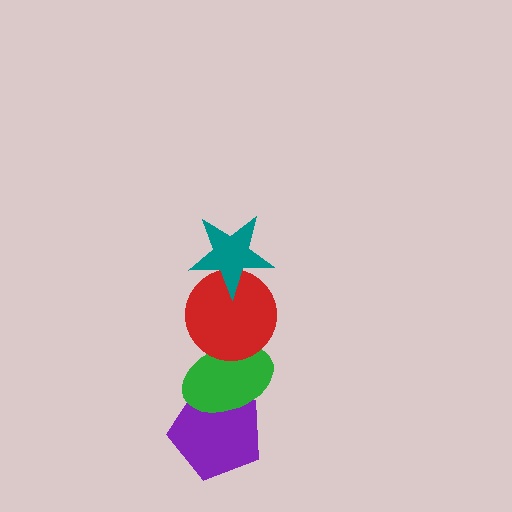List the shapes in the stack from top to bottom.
From top to bottom: the teal star, the red circle, the green ellipse, the purple pentagon.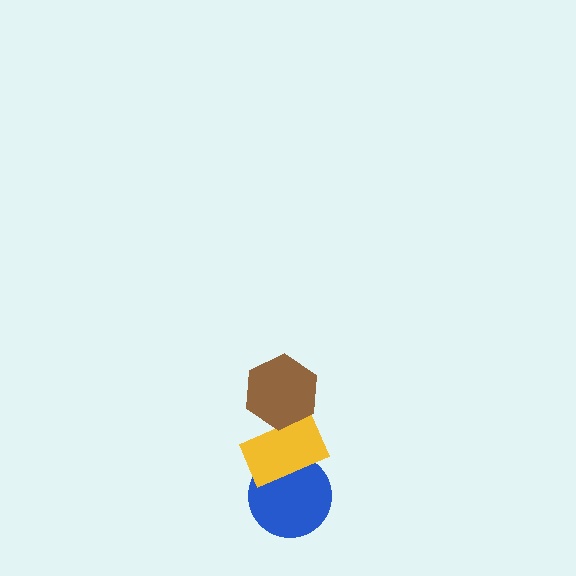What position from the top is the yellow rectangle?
The yellow rectangle is 2nd from the top.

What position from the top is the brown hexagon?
The brown hexagon is 1st from the top.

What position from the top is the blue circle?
The blue circle is 3rd from the top.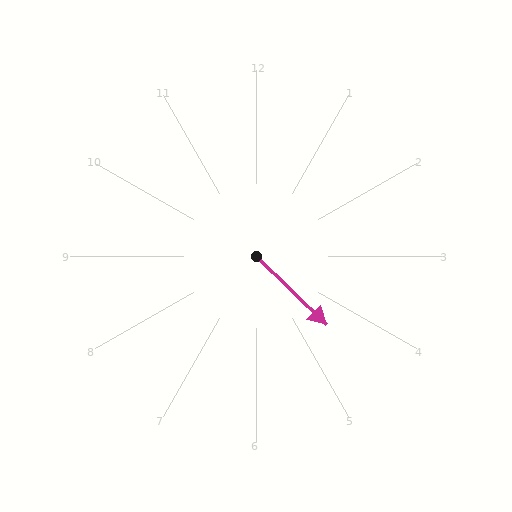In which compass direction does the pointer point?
Southeast.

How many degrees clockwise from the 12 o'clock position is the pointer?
Approximately 134 degrees.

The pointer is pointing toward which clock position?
Roughly 4 o'clock.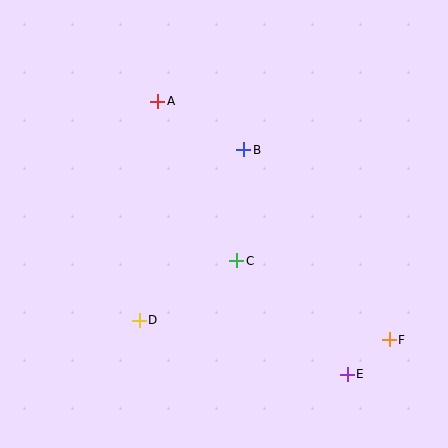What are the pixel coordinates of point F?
Point F is at (389, 340).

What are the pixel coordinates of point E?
Point E is at (347, 374).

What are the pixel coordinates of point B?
Point B is at (243, 150).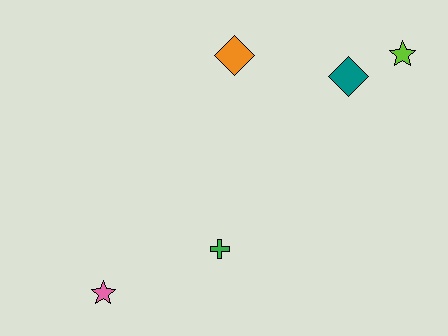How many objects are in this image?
There are 5 objects.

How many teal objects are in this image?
There is 1 teal object.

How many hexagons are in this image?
There are no hexagons.